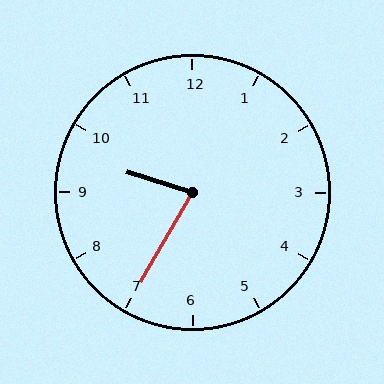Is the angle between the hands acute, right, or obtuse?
It is acute.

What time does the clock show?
9:35.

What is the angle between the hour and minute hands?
Approximately 78 degrees.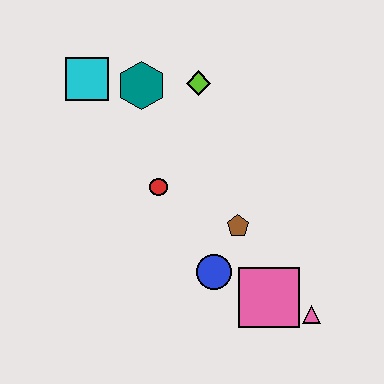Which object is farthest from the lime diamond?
The pink triangle is farthest from the lime diamond.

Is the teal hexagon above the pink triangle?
Yes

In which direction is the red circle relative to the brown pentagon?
The red circle is to the left of the brown pentagon.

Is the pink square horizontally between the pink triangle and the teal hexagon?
Yes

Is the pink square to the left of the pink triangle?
Yes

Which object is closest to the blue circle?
The brown pentagon is closest to the blue circle.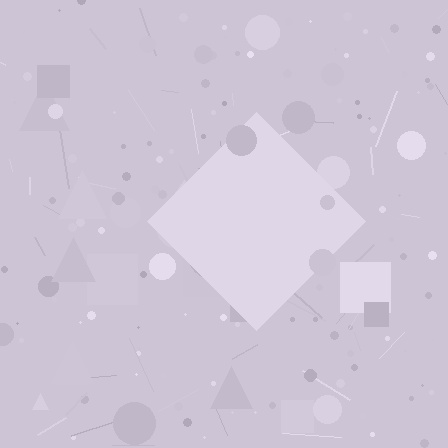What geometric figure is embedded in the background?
A diamond is embedded in the background.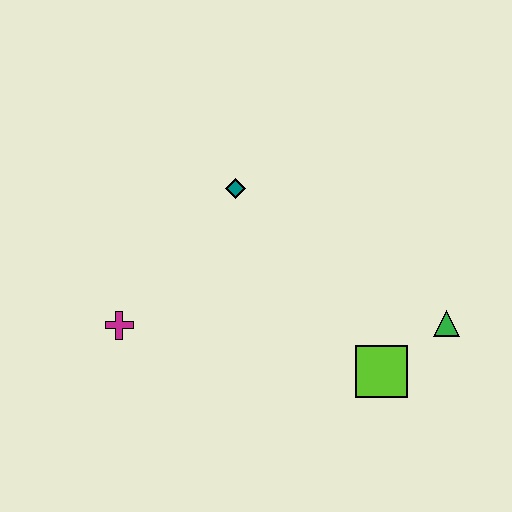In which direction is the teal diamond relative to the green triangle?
The teal diamond is to the left of the green triangle.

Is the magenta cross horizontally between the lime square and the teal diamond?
No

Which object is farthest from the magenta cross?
The green triangle is farthest from the magenta cross.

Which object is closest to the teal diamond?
The magenta cross is closest to the teal diamond.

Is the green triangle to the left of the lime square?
No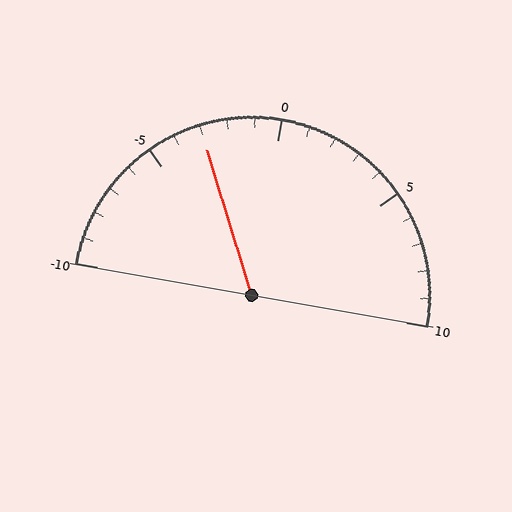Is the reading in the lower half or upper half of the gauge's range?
The reading is in the lower half of the range (-10 to 10).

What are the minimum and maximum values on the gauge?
The gauge ranges from -10 to 10.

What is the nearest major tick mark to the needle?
The nearest major tick mark is -5.